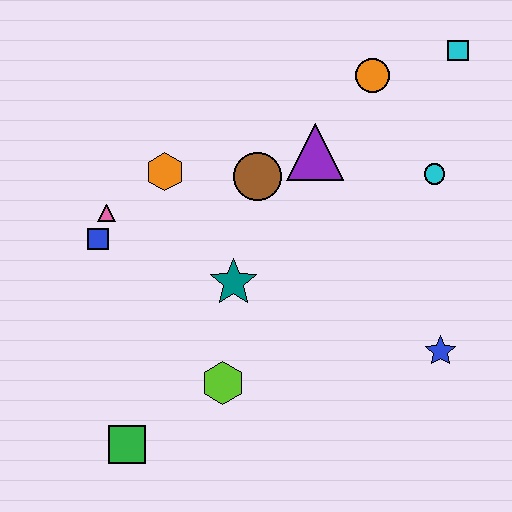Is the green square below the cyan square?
Yes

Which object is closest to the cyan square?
The orange circle is closest to the cyan square.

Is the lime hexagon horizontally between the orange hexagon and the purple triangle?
Yes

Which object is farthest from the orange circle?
The green square is farthest from the orange circle.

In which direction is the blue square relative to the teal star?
The blue square is to the left of the teal star.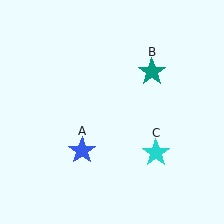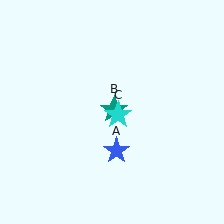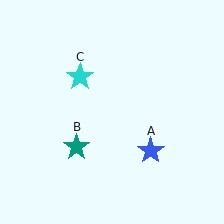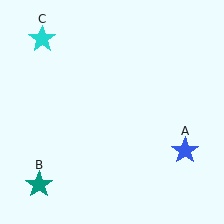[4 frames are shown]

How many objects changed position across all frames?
3 objects changed position: blue star (object A), teal star (object B), cyan star (object C).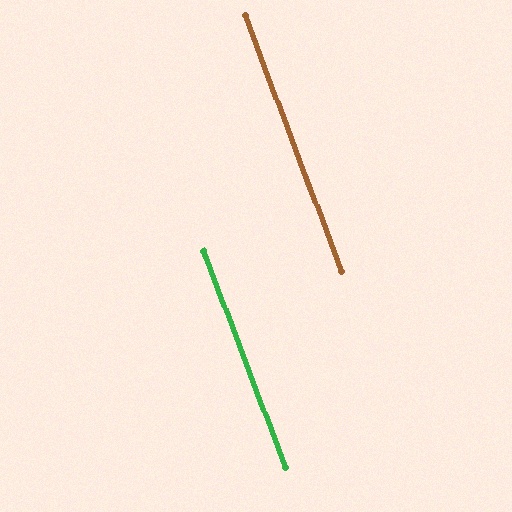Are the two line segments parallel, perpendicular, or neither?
Parallel — their directions differ by only 0.0°.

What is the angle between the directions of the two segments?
Approximately 0 degrees.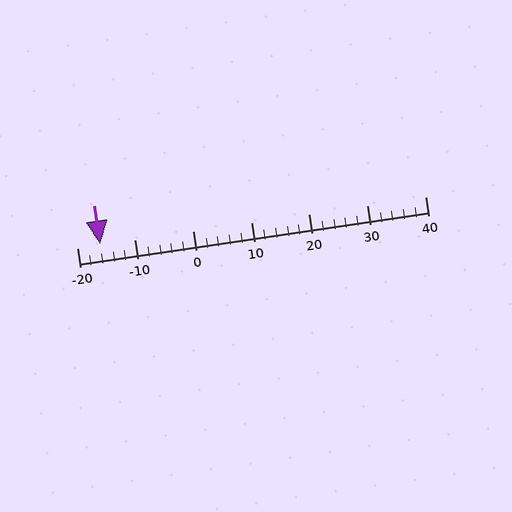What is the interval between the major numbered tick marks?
The major tick marks are spaced 10 units apart.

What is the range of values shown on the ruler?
The ruler shows values from -20 to 40.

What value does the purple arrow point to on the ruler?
The purple arrow points to approximately -16.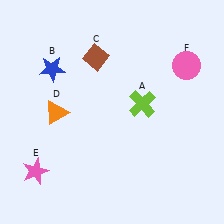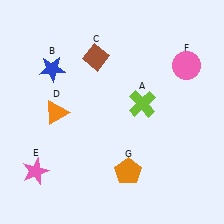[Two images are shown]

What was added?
An orange pentagon (G) was added in Image 2.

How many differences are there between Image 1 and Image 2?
There is 1 difference between the two images.